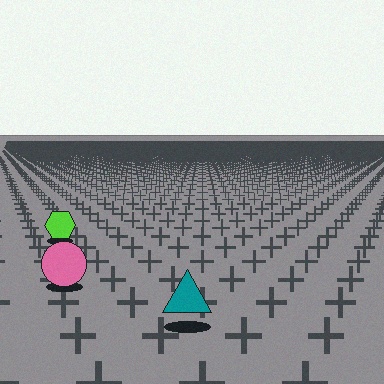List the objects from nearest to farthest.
From nearest to farthest: the teal triangle, the pink circle, the lime hexagon.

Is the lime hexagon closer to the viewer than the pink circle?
No. The pink circle is closer — you can tell from the texture gradient: the ground texture is coarser near it.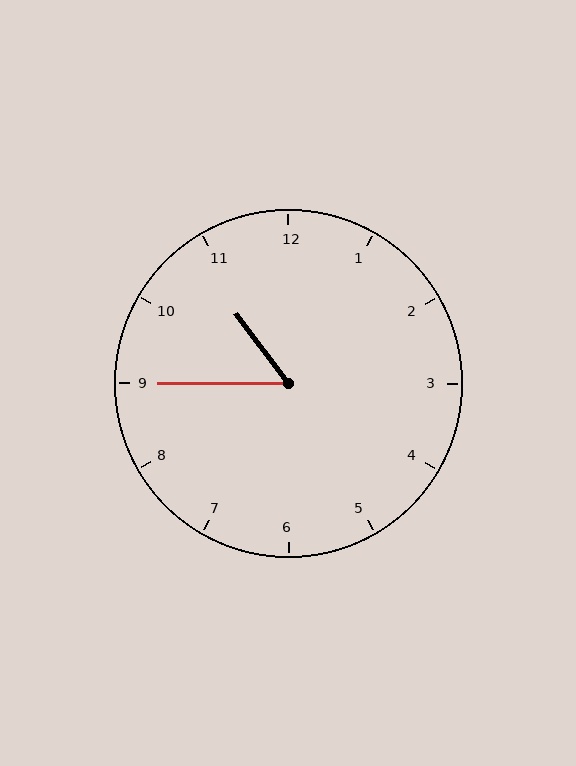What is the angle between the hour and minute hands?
Approximately 52 degrees.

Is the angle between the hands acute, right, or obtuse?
It is acute.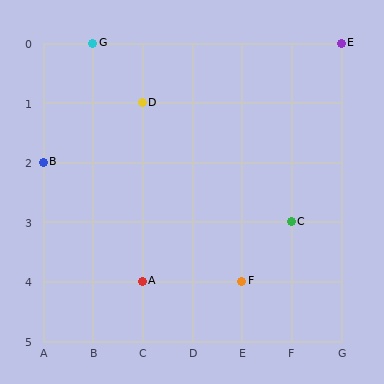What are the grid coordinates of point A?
Point A is at grid coordinates (C, 4).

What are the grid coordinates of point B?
Point B is at grid coordinates (A, 2).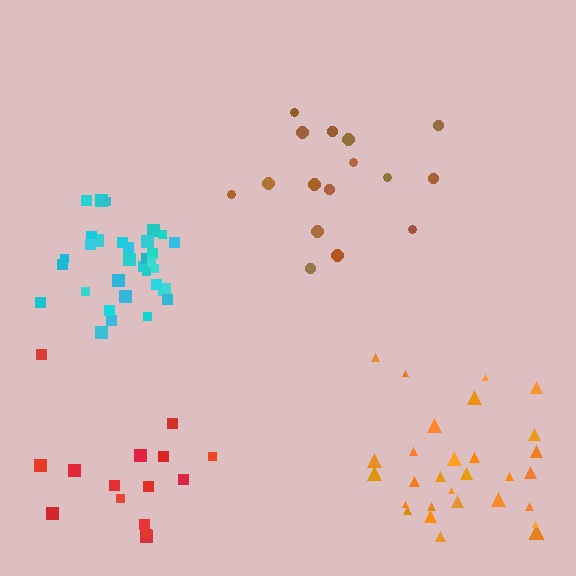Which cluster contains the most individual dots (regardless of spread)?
Cyan (32).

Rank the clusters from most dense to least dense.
cyan, orange, brown, red.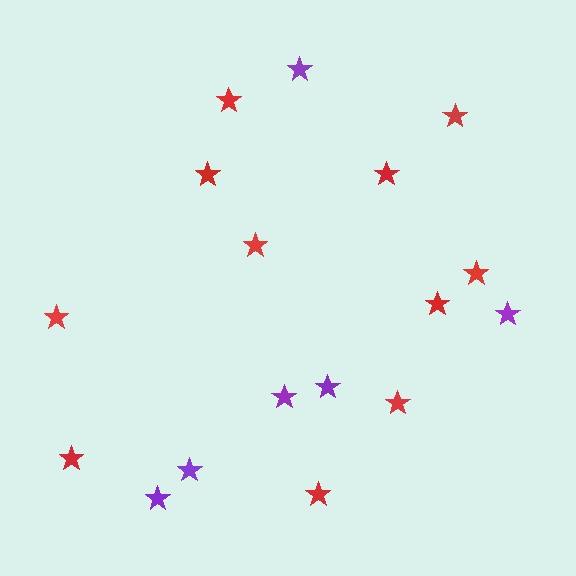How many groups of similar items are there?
There are 2 groups: one group of red stars (11) and one group of purple stars (6).